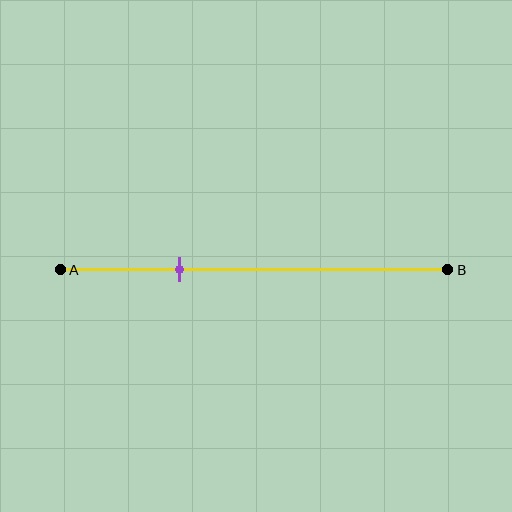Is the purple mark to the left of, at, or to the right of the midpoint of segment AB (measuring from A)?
The purple mark is to the left of the midpoint of segment AB.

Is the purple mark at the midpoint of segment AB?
No, the mark is at about 30% from A, not at the 50% midpoint.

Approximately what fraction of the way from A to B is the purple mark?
The purple mark is approximately 30% of the way from A to B.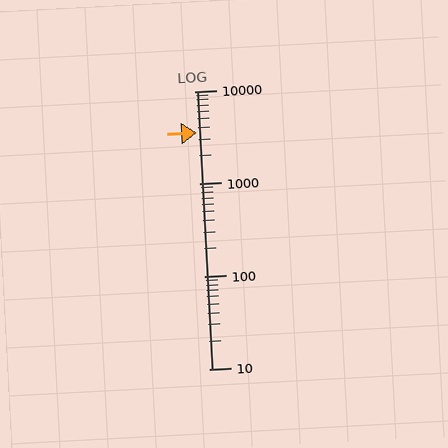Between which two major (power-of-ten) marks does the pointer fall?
The pointer is between 1000 and 10000.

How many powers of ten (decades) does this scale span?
The scale spans 3 decades, from 10 to 10000.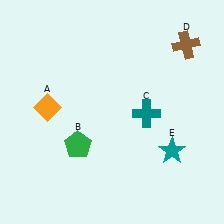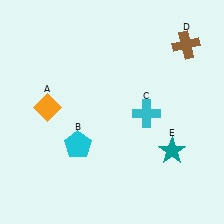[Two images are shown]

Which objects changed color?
B changed from green to cyan. C changed from teal to cyan.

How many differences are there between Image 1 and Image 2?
There are 2 differences between the two images.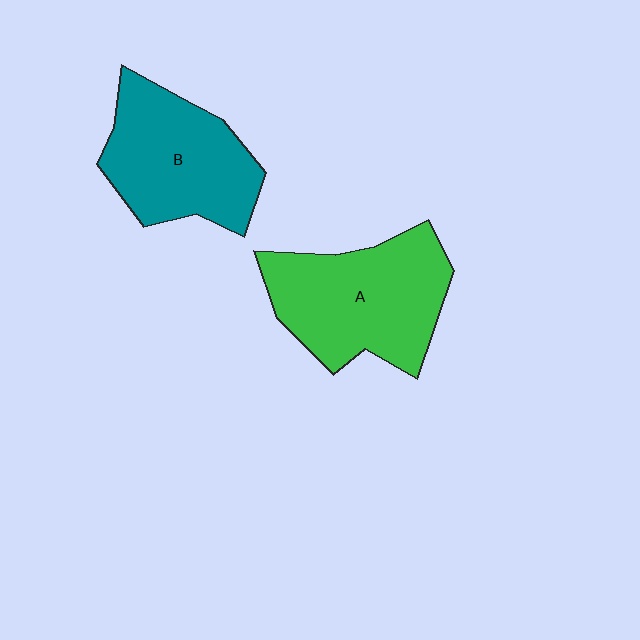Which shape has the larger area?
Shape A (green).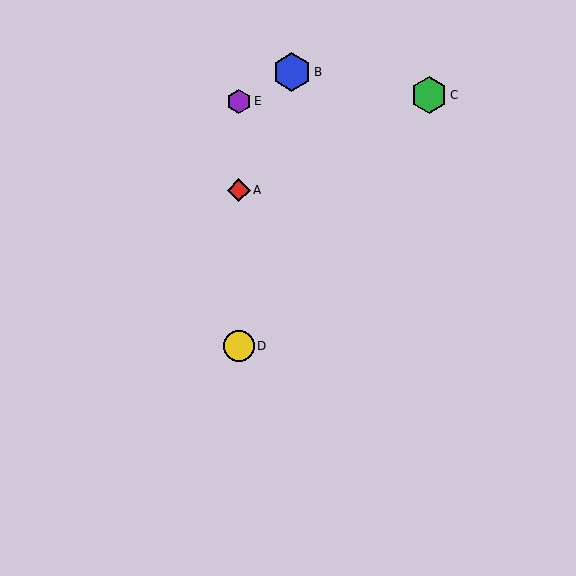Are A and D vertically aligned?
Yes, both are at x≈239.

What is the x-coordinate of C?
Object C is at x≈429.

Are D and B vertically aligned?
No, D is at x≈239 and B is at x≈292.